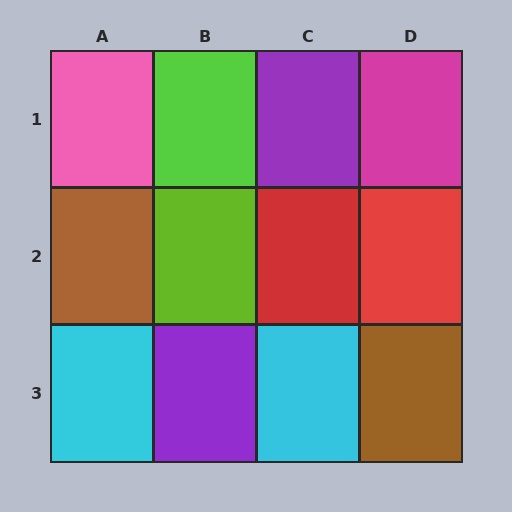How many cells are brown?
2 cells are brown.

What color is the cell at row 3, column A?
Cyan.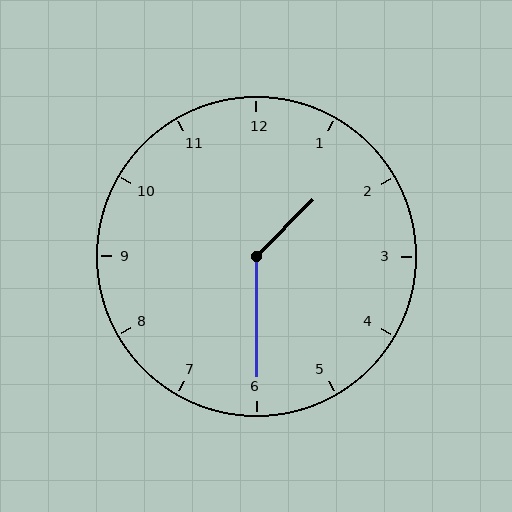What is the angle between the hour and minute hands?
Approximately 135 degrees.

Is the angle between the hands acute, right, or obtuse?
It is obtuse.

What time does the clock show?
1:30.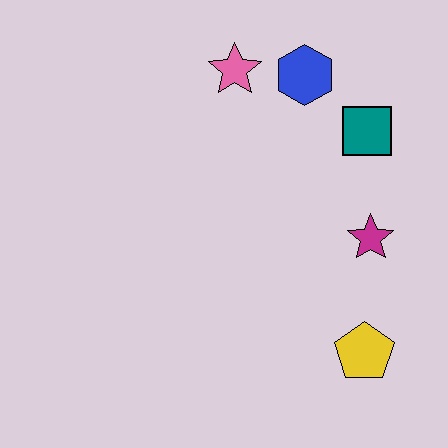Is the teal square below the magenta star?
No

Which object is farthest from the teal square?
The yellow pentagon is farthest from the teal square.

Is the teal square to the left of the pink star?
No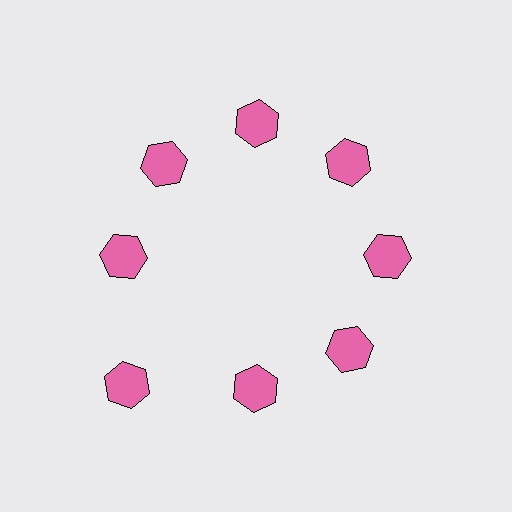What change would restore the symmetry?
The symmetry would be restored by moving it inward, back onto the ring so that all 8 hexagons sit at equal angles and equal distance from the center.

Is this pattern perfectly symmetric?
No. The 8 pink hexagons are arranged in a ring, but one element near the 8 o'clock position is pushed outward from the center, breaking the 8-fold rotational symmetry.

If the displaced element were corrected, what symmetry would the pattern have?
It would have 8-fold rotational symmetry — the pattern would map onto itself every 45 degrees.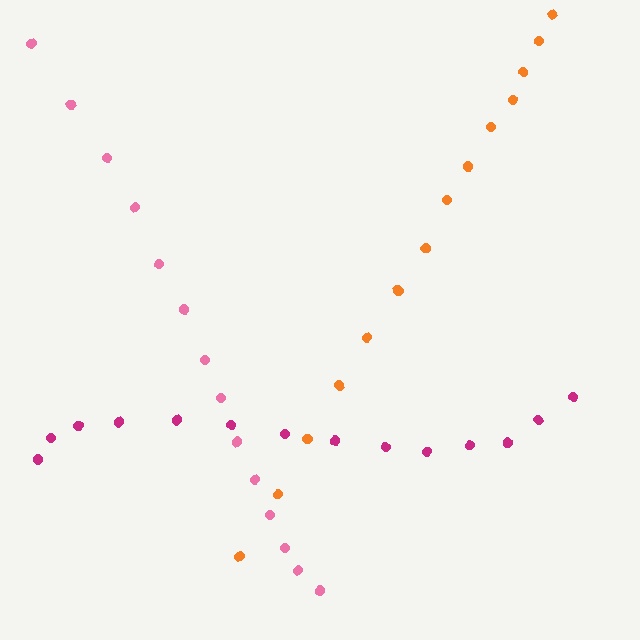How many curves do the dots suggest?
There are 3 distinct paths.